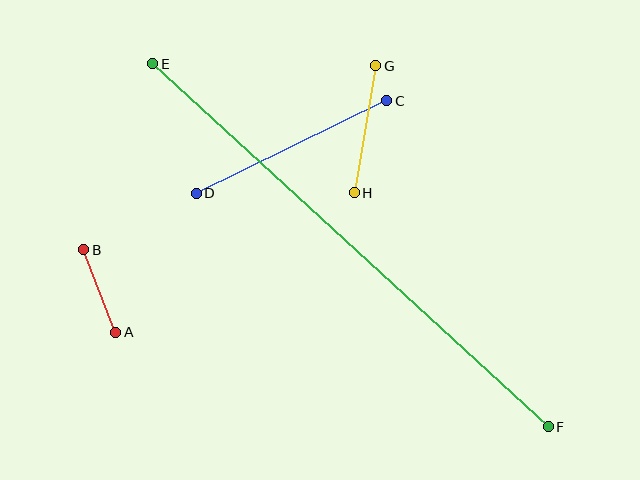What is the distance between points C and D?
The distance is approximately 211 pixels.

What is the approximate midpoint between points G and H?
The midpoint is at approximately (365, 129) pixels.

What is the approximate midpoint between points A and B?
The midpoint is at approximately (100, 291) pixels.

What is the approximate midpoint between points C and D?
The midpoint is at approximately (291, 147) pixels.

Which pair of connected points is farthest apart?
Points E and F are farthest apart.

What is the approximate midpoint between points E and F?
The midpoint is at approximately (351, 245) pixels.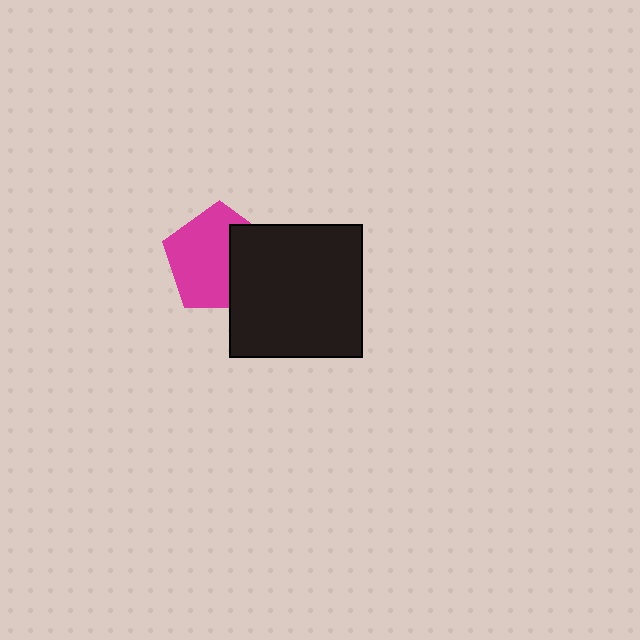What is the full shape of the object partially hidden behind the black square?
The partially hidden object is a magenta pentagon.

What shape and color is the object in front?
The object in front is a black square.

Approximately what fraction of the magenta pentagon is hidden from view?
Roughly 35% of the magenta pentagon is hidden behind the black square.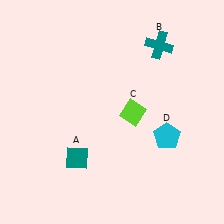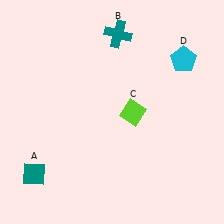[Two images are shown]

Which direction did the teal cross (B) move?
The teal cross (B) moved left.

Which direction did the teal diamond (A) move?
The teal diamond (A) moved left.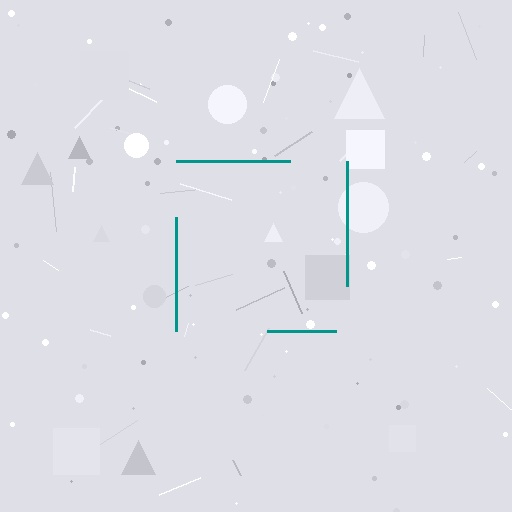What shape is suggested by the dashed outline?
The dashed outline suggests a square.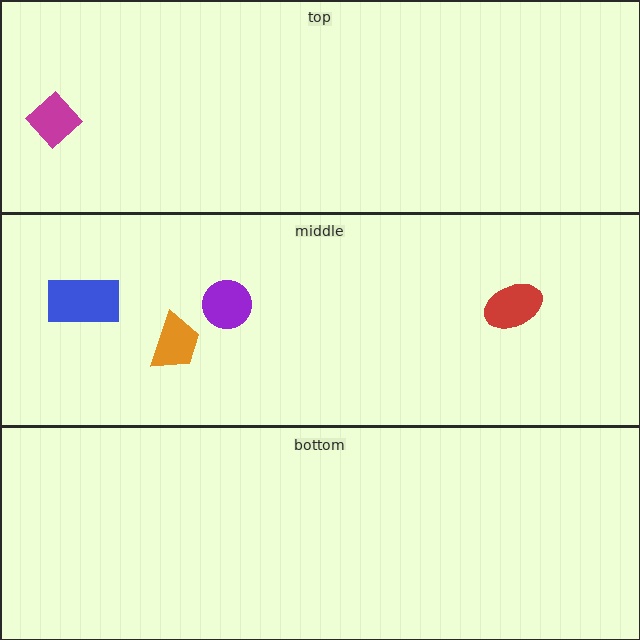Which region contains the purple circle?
The middle region.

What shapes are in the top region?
The magenta diamond.